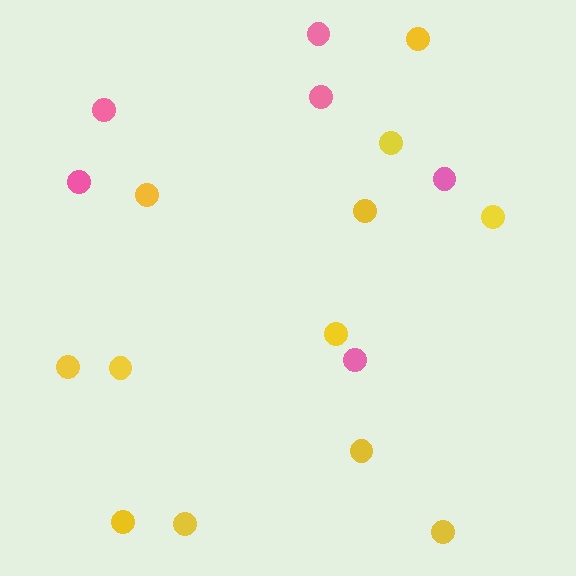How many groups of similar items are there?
There are 2 groups: one group of yellow circles (12) and one group of pink circles (6).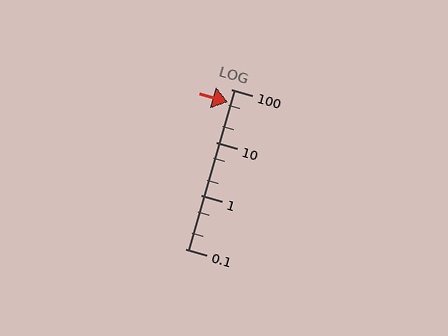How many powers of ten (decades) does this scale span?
The scale spans 3 decades, from 0.1 to 100.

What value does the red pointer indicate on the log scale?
The pointer indicates approximately 58.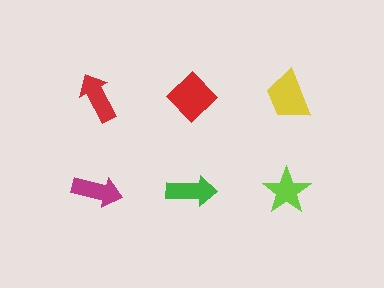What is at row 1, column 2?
A red diamond.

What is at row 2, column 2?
A green arrow.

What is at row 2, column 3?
A lime star.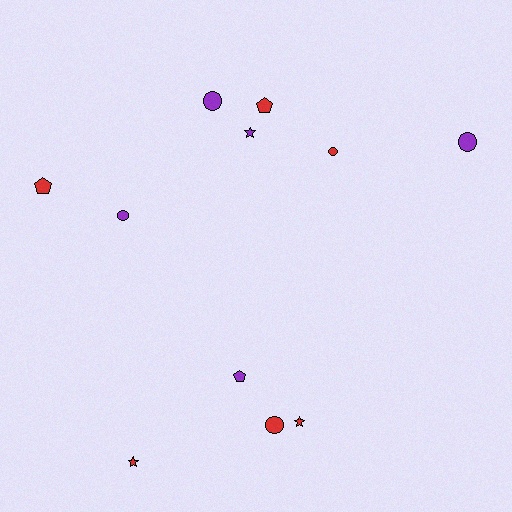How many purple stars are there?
There is 1 purple star.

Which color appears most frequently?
Red, with 6 objects.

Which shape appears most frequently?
Circle, with 5 objects.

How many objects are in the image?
There are 11 objects.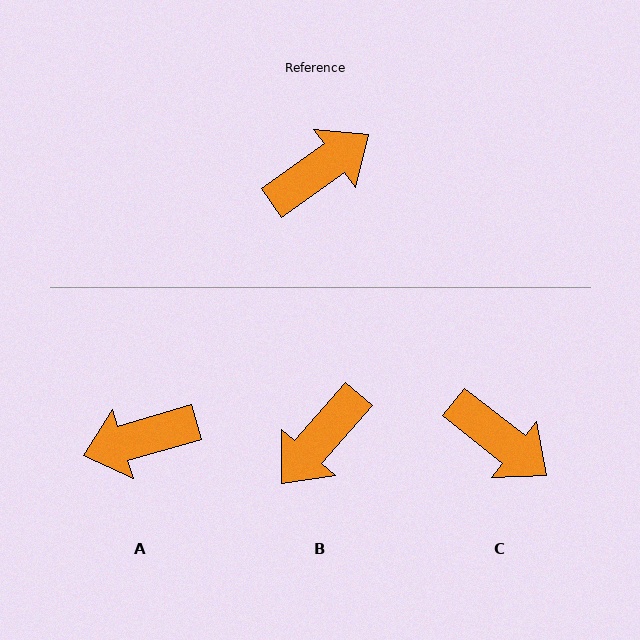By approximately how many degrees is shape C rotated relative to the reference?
Approximately 74 degrees clockwise.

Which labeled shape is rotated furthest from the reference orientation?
B, about 166 degrees away.